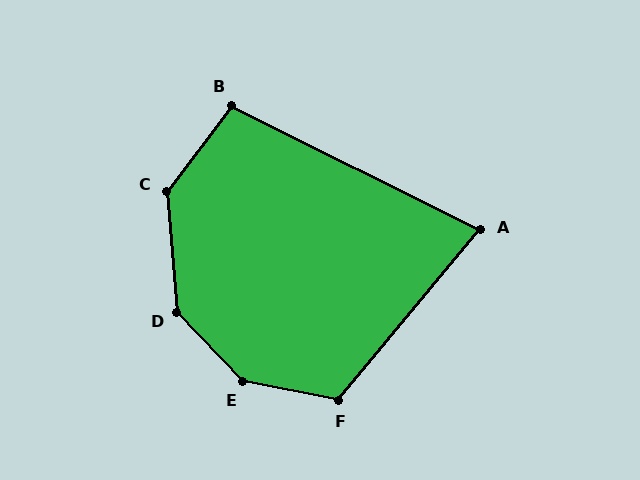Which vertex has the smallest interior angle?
A, at approximately 77 degrees.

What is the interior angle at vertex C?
Approximately 138 degrees (obtuse).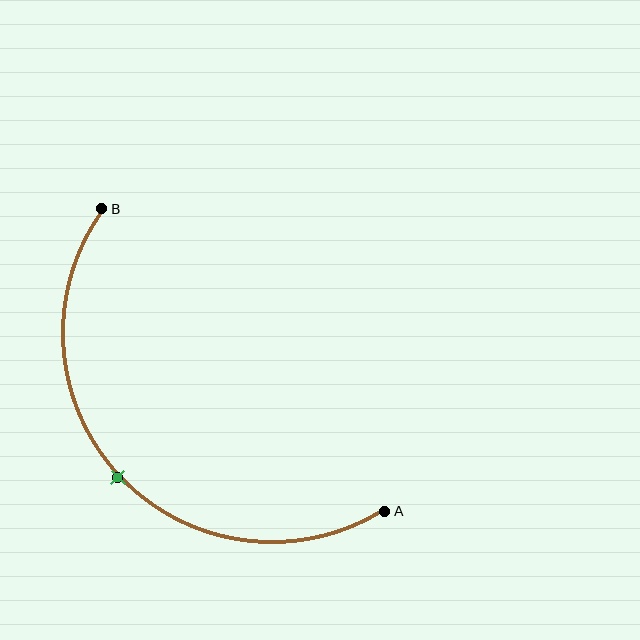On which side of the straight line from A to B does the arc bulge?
The arc bulges below and to the left of the straight line connecting A and B.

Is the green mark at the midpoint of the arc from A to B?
Yes. The green mark lies on the arc at equal arc-length from both A and B — it is the arc midpoint.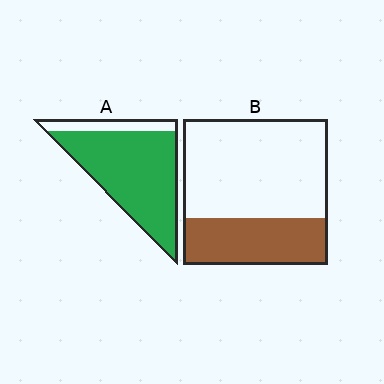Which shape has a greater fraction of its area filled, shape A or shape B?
Shape A.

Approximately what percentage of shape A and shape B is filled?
A is approximately 85% and B is approximately 30%.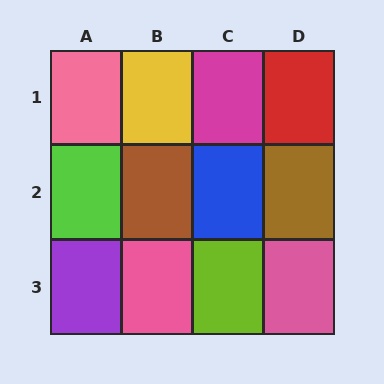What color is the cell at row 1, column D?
Red.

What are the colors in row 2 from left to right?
Lime, brown, blue, brown.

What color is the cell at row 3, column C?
Lime.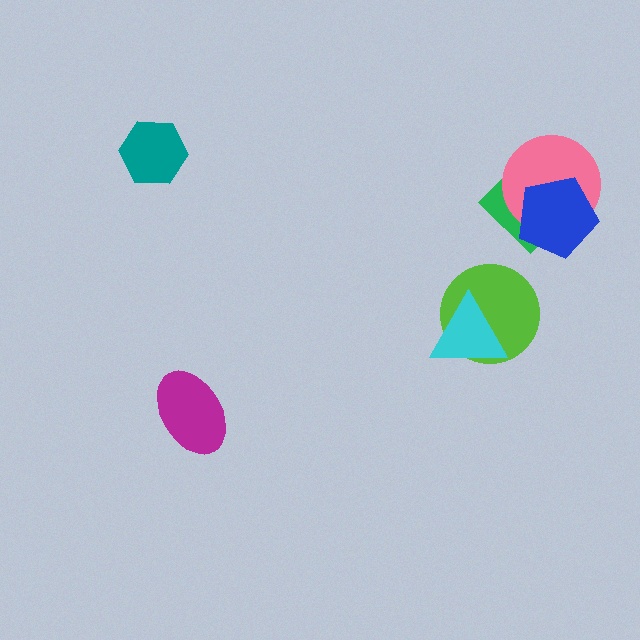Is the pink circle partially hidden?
Yes, it is partially covered by another shape.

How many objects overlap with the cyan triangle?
1 object overlaps with the cyan triangle.